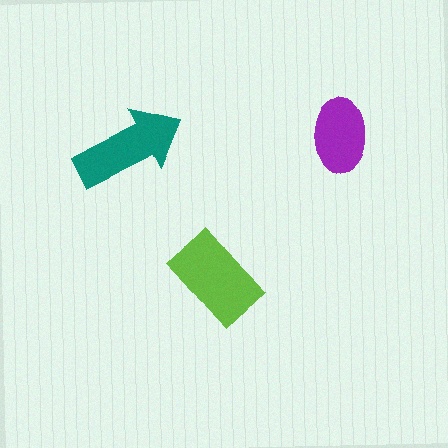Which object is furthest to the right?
The purple ellipse is rightmost.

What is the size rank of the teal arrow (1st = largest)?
2nd.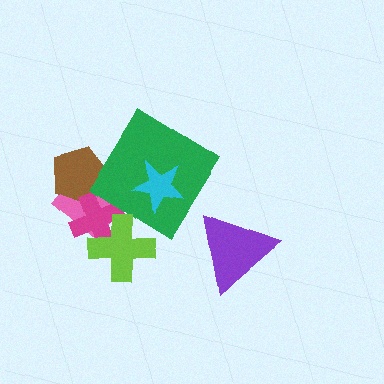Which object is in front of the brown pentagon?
The magenta cross is in front of the brown pentagon.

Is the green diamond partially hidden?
Yes, it is partially covered by another shape.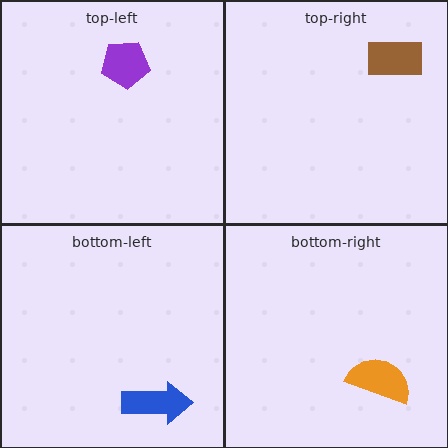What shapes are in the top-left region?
The purple pentagon.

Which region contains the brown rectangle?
The top-right region.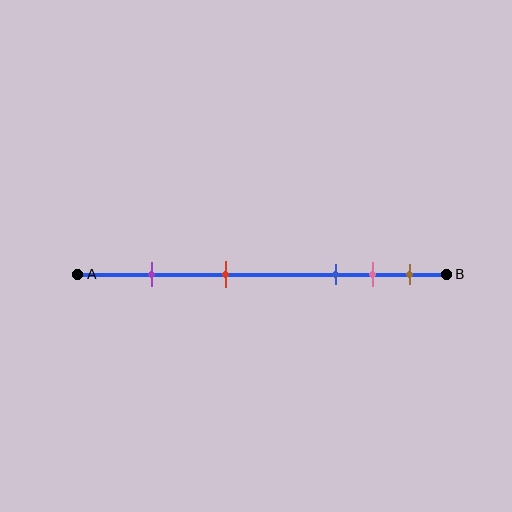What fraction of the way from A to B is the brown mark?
The brown mark is approximately 90% (0.9) of the way from A to B.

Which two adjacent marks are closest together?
The pink and brown marks are the closest adjacent pair.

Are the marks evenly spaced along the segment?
No, the marks are not evenly spaced.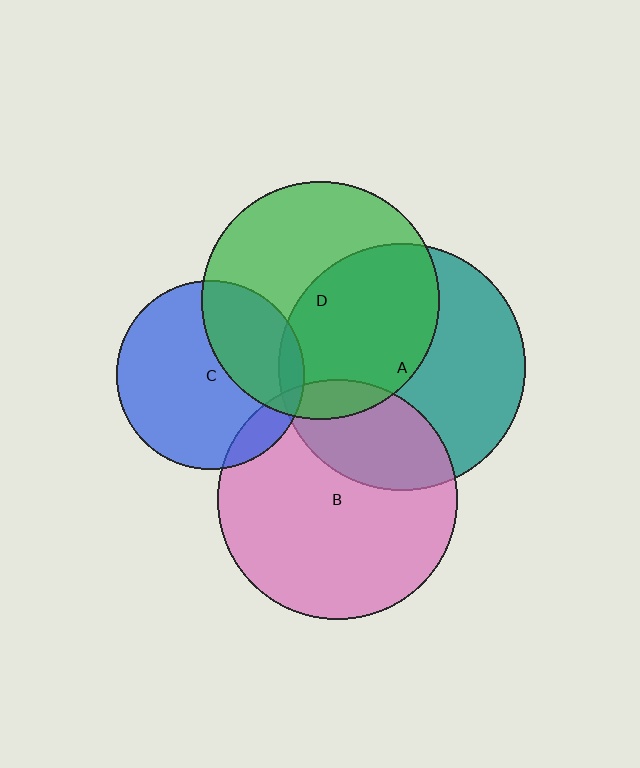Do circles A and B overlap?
Yes.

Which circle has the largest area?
Circle A (teal).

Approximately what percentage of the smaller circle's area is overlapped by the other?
Approximately 30%.